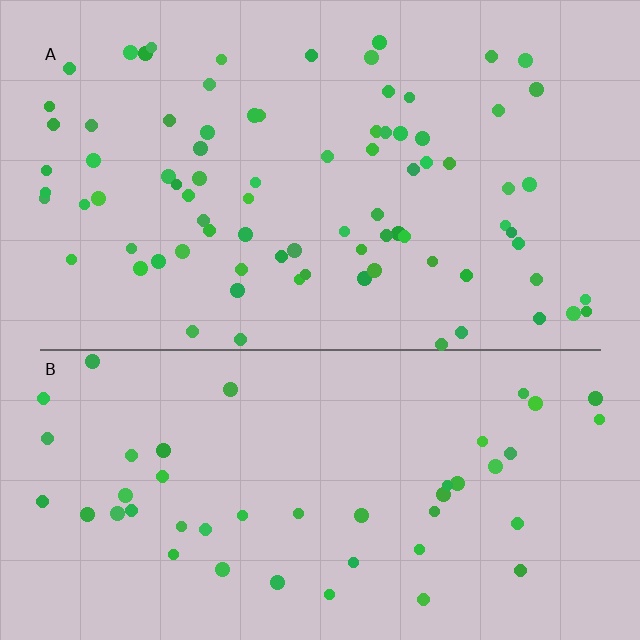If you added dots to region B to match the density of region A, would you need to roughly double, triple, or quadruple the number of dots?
Approximately double.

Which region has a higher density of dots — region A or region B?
A (the top).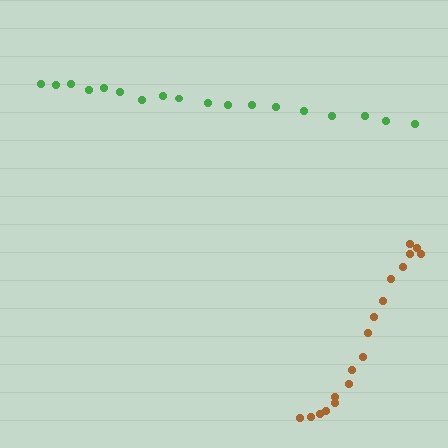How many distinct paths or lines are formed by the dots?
There are 2 distinct paths.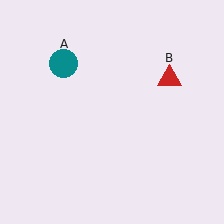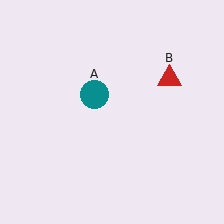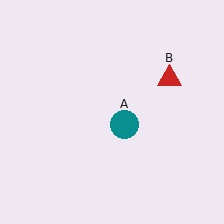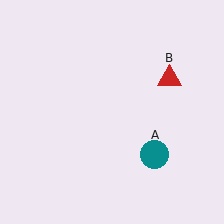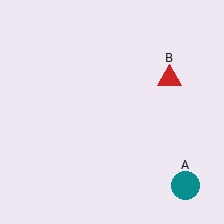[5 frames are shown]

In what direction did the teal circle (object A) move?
The teal circle (object A) moved down and to the right.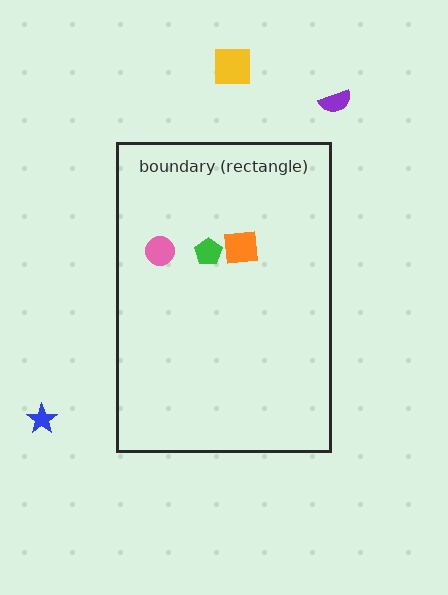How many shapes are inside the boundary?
3 inside, 3 outside.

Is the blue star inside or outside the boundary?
Outside.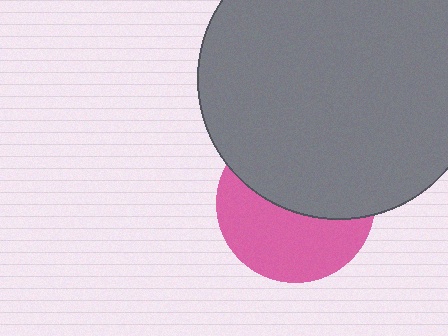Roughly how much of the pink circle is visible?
About half of it is visible (roughly 49%).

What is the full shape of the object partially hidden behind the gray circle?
The partially hidden object is a pink circle.